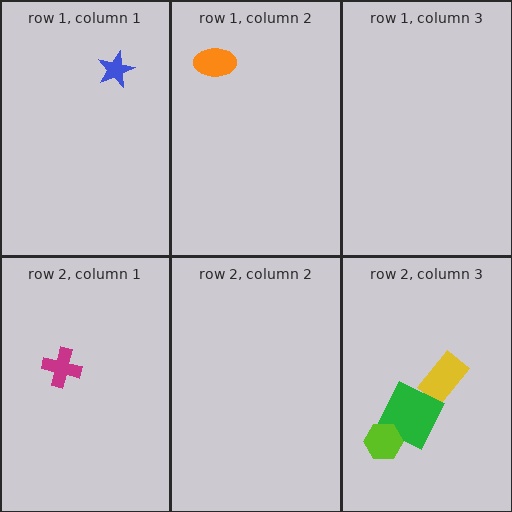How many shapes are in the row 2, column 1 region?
1.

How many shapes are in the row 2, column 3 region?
3.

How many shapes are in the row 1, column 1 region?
1.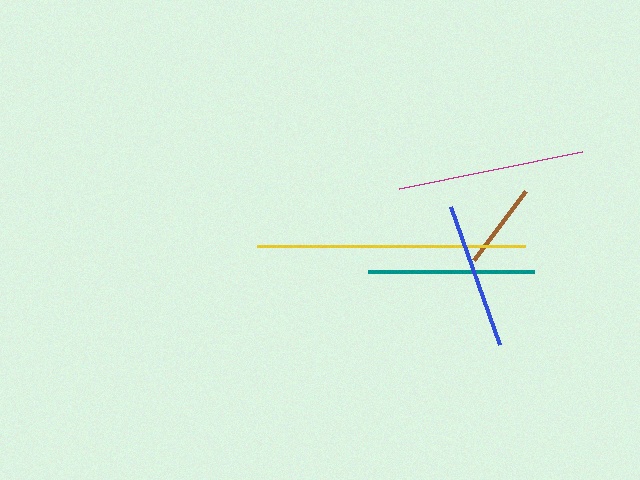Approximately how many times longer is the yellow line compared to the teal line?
The yellow line is approximately 1.6 times the length of the teal line.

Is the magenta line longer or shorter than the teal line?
The magenta line is longer than the teal line.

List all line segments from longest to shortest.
From longest to shortest: yellow, magenta, teal, blue, brown.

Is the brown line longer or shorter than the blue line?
The blue line is longer than the brown line.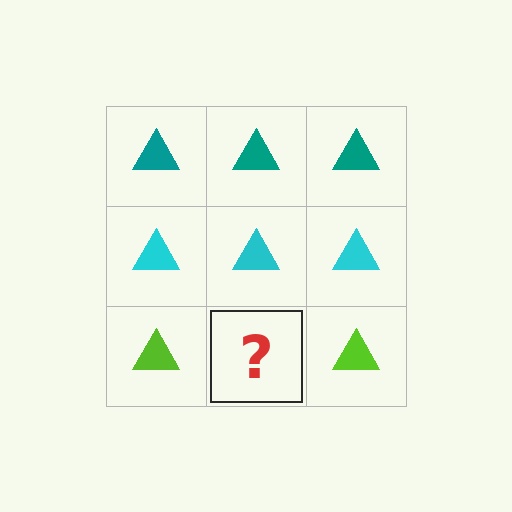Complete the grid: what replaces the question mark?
The question mark should be replaced with a lime triangle.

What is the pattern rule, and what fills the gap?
The rule is that each row has a consistent color. The gap should be filled with a lime triangle.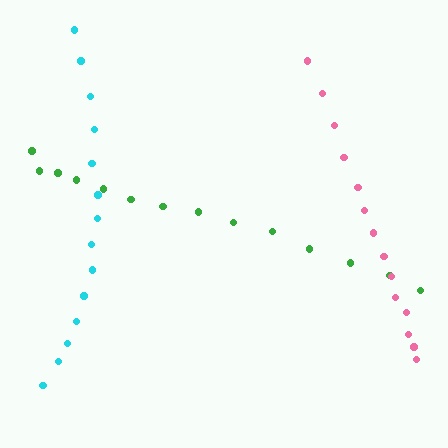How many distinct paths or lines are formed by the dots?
There are 3 distinct paths.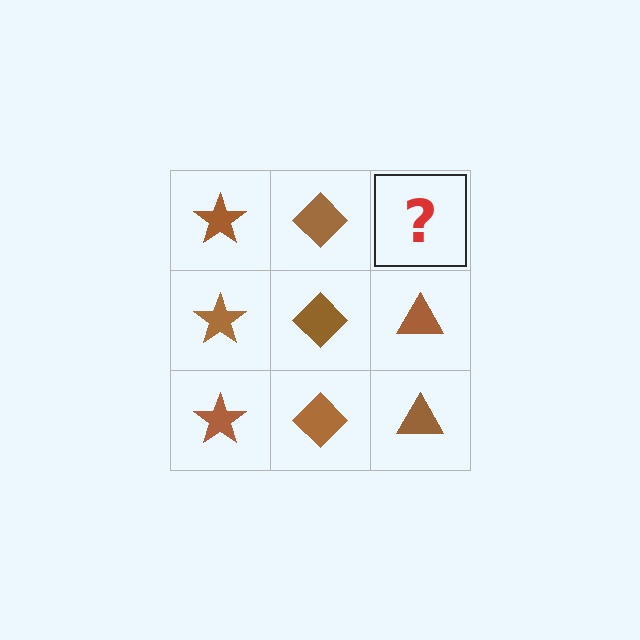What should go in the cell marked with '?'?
The missing cell should contain a brown triangle.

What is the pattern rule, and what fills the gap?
The rule is that each column has a consistent shape. The gap should be filled with a brown triangle.